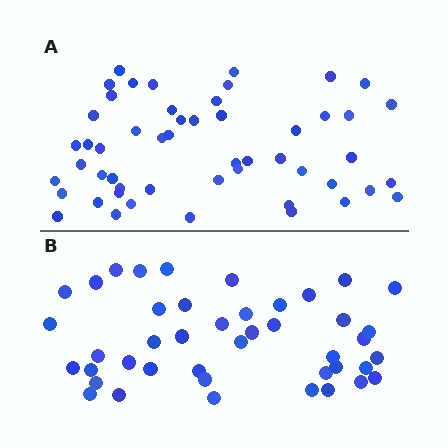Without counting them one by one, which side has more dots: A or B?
Region A (the top region) has more dots.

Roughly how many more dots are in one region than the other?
Region A has roughly 8 or so more dots than region B.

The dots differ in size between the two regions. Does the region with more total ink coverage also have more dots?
No. Region B has more total ink coverage because its dots are larger, but region A actually contains more individual dots. Total area can be misleading — the number of items is what matters here.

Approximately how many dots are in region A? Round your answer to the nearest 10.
About 50 dots. (The exact count is 52, which rounds to 50.)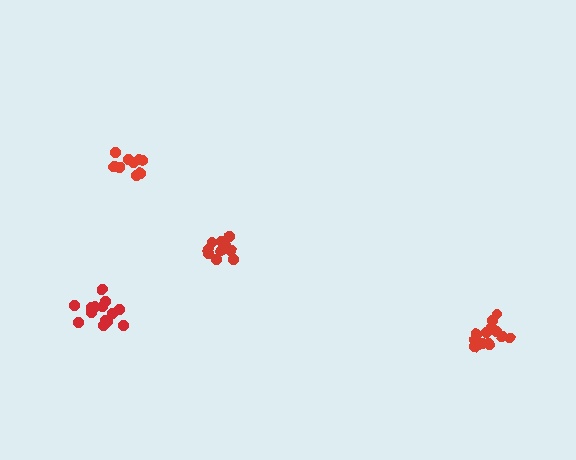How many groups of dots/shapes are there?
There are 4 groups.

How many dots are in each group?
Group 1: 14 dots, Group 2: 14 dots, Group 3: 9 dots, Group 4: 10 dots (47 total).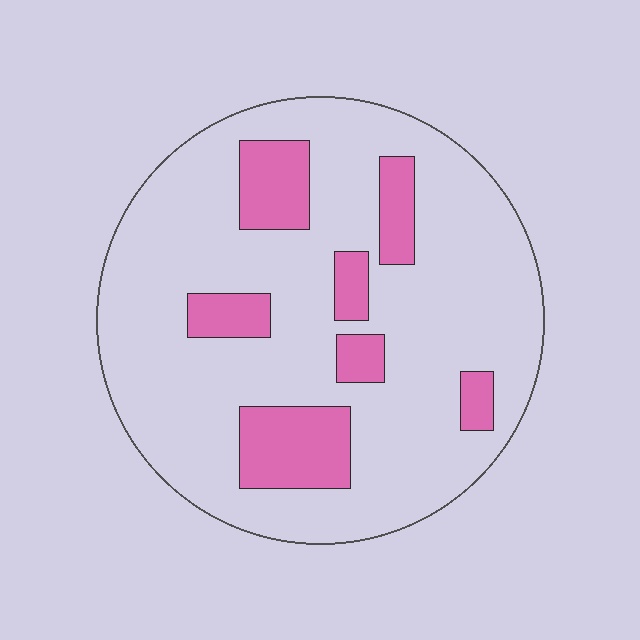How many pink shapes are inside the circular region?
7.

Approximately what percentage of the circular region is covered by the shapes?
Approximately 20%.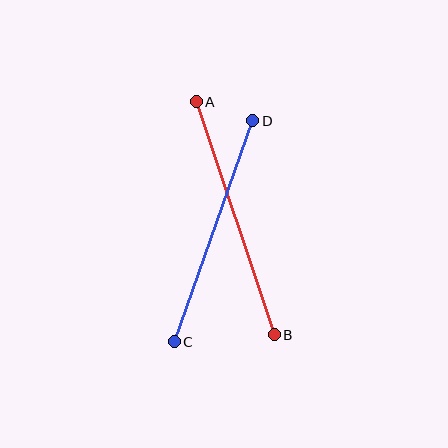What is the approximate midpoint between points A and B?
The midpoint is at approximately (235, 218) pixels.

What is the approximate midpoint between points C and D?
The midpoint is at approximately (214, 231) pixels.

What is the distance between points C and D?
The distance is approximately 235 pixels.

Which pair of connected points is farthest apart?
Points A and B are farthest apart.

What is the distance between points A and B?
The distance is approximately 246 pixels.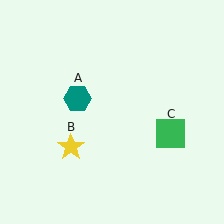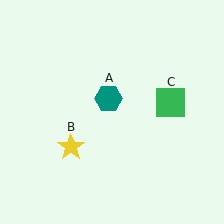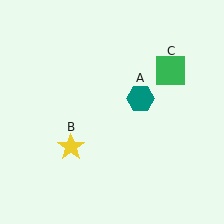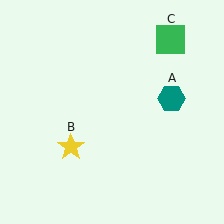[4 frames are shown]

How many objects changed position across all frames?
2 objects changed position: teal hexagon (object A), green square (object C).